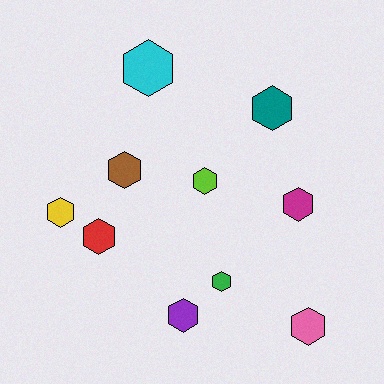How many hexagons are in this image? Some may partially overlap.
There are 10 hexagons.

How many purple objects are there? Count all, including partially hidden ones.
There is 1 purple object.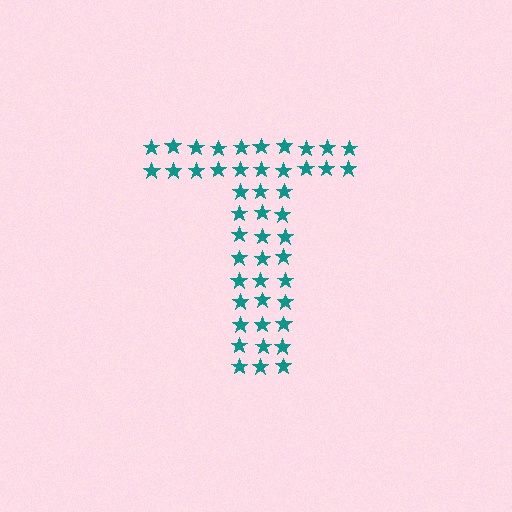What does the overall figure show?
The overall figure shows the letter T.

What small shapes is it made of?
It is made of small stars.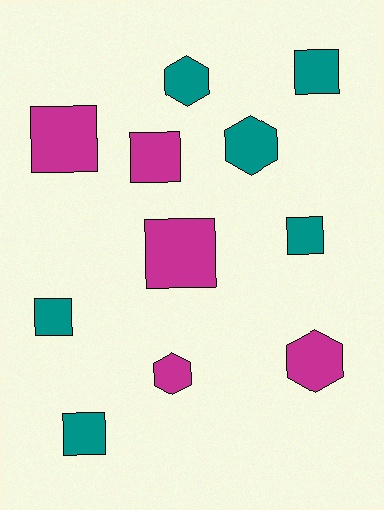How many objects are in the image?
There are 11 objects.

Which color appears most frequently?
Teal, with 6 objects.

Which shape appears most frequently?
Square, with 7 objects.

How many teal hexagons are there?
There are 2 teal hexagons.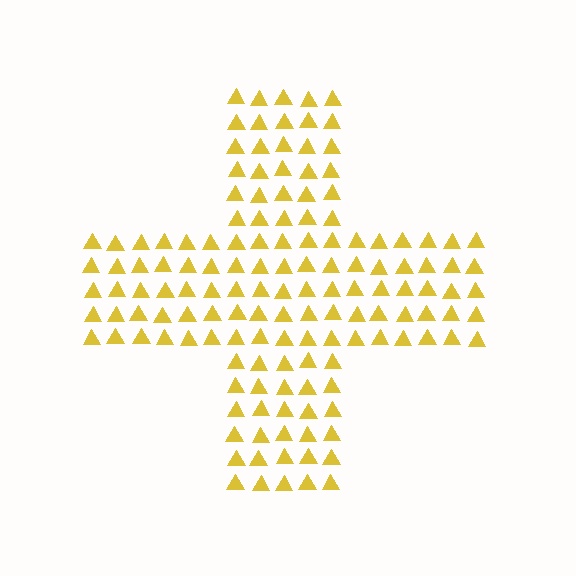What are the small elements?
The small elements are triangles.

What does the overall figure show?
The overall figure shows a cross.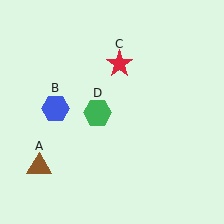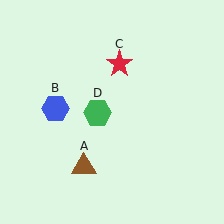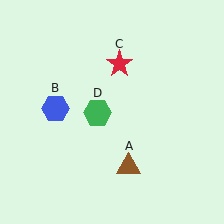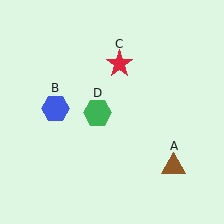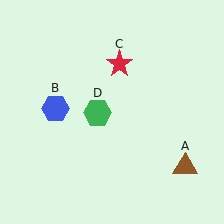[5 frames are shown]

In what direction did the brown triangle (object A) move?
The brown triangle (object A) moved right.